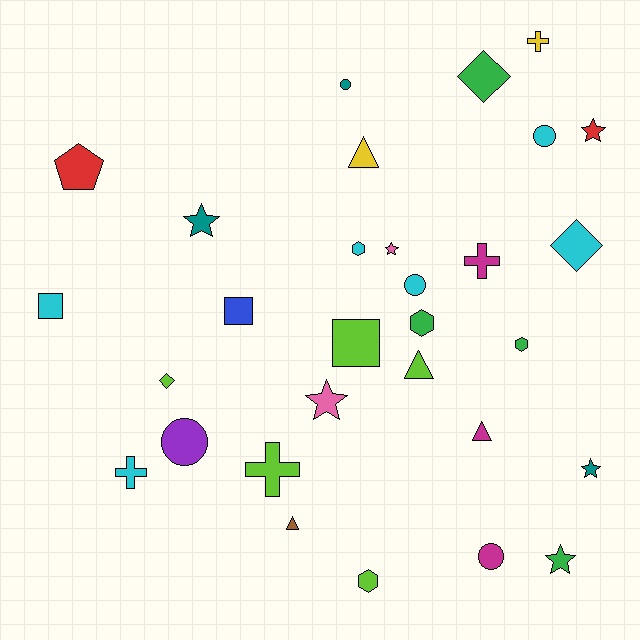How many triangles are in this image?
There are 4 triangles.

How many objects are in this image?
There are 30 objects.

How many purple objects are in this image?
There is 1 purple object.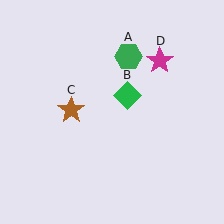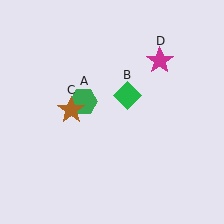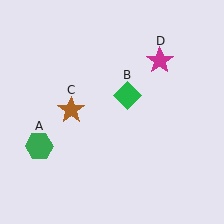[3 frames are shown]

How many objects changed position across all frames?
1 object changed position: green hexagon (object A).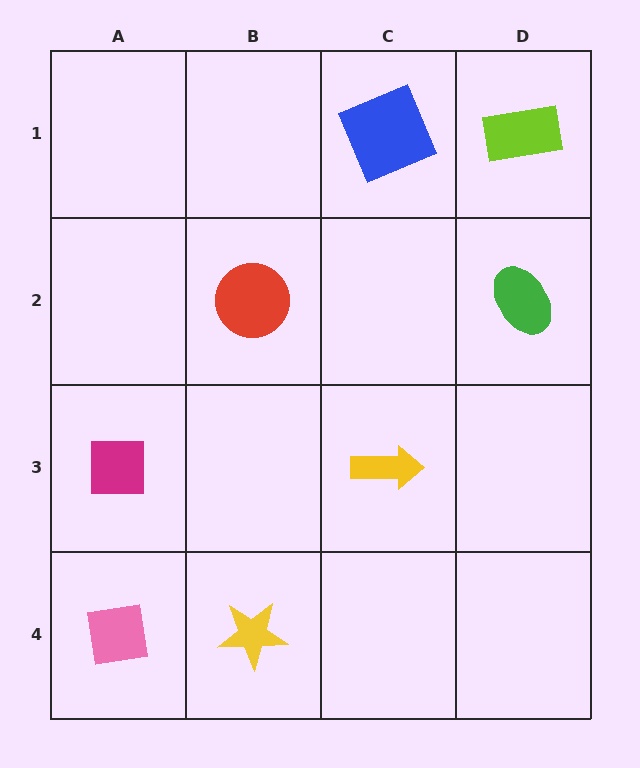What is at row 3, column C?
A yellow arrow.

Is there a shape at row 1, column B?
No, that cell is empty.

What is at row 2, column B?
A red circle.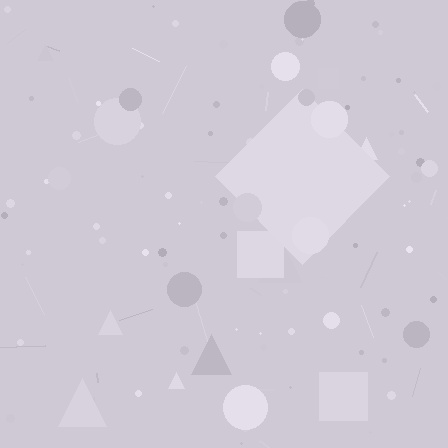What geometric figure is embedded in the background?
A diamond is embedded in the background.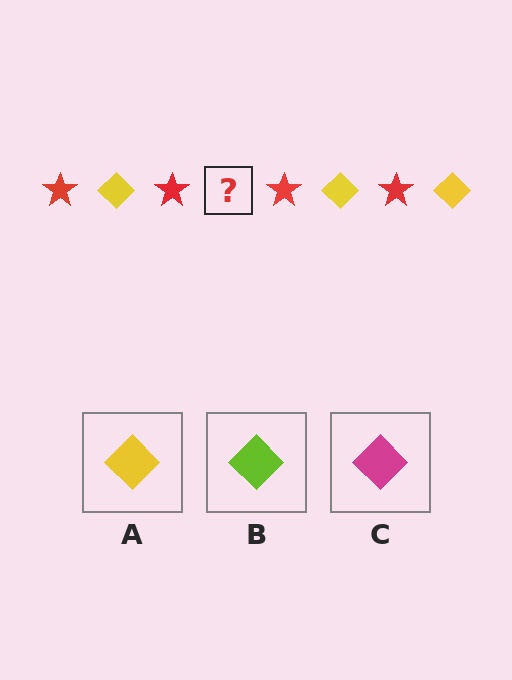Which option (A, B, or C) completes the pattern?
A.